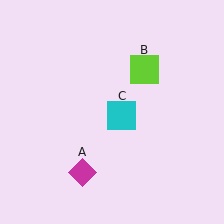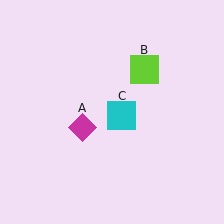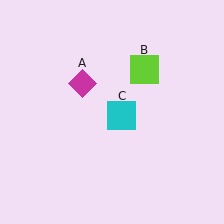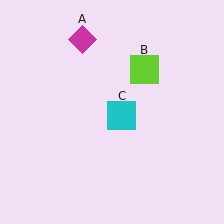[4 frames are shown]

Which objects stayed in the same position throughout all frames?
Lime square (object B) and cyan square (object C) remained stationary.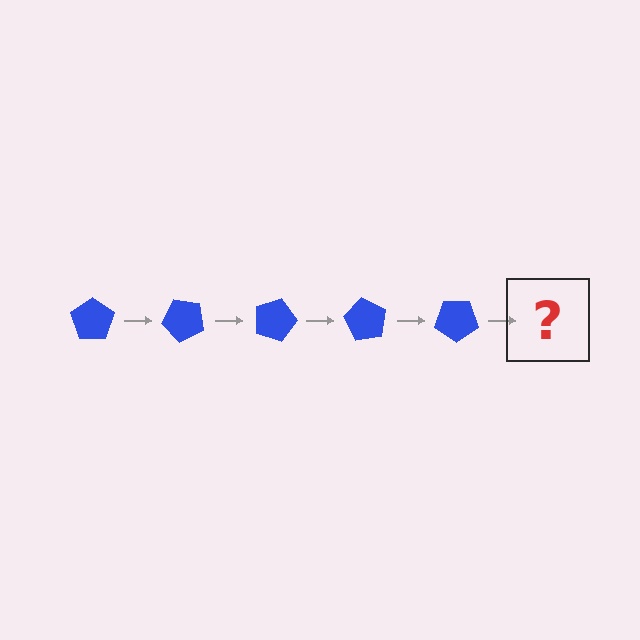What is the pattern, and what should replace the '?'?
The pattern is that the pentagon rotates 45 degrees each step. The '?' should be a blue pentagon rotated 225 degrees.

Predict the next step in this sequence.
The next step is a blue pentagon rotated 225 degrees.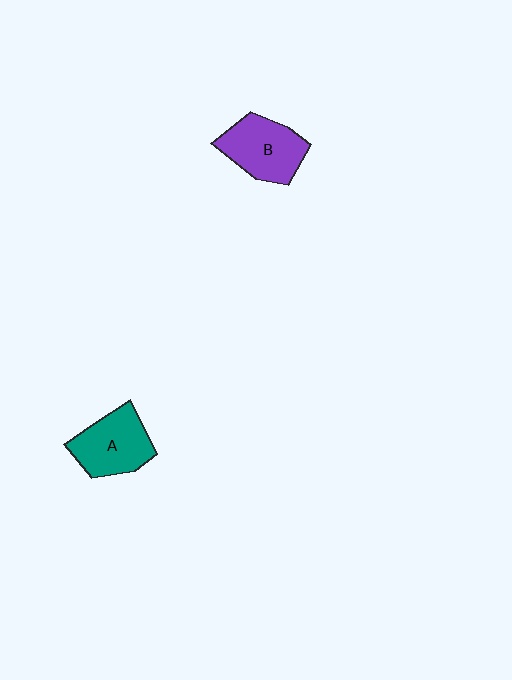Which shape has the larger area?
Shape B (purple).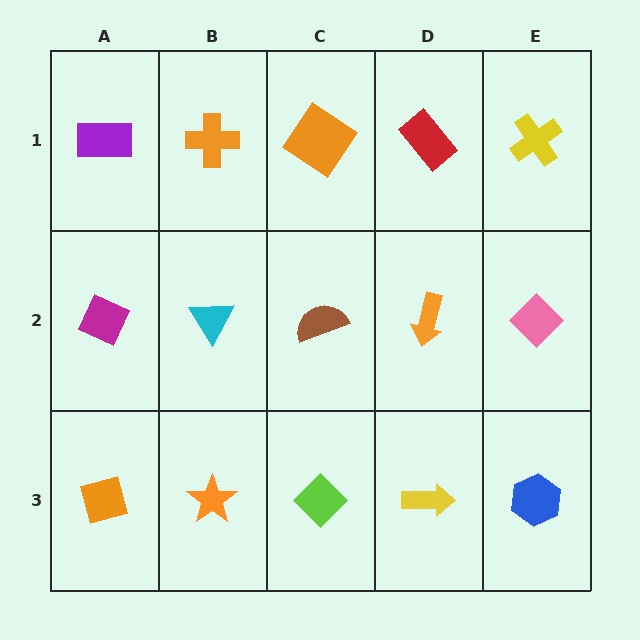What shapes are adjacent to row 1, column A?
A magenta diamond (row 2, column A), an orange cross (row 1, column B).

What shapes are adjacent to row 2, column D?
A red rectangle (row 1, column D), a yellow arrow (row 3, column D), a brown semicircle (row 2, column C), a pink diamond (row 2, column E).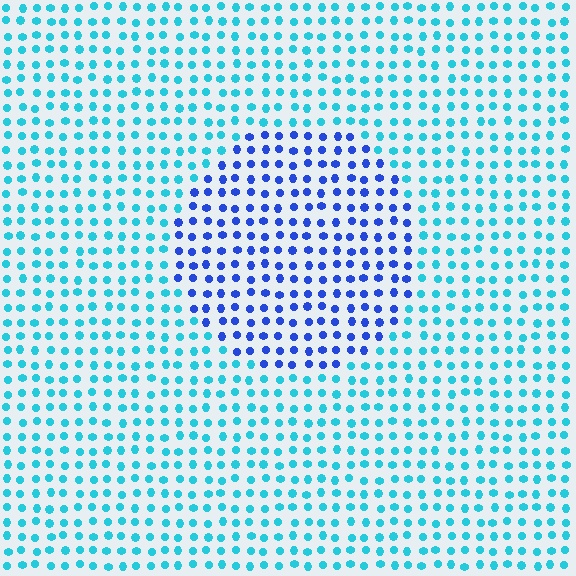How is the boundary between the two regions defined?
The boundary is defined purely by a slight shift in hue (about 44 degrees). Spacing, size, and orientation are identical on both sides.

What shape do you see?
I see a circle.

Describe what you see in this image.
The image is filled with small cyan elements in a uniform arrangement. A circle-shaped region is visible where the elements are tinted to a slightly different hue, forming a subtle color boundary.